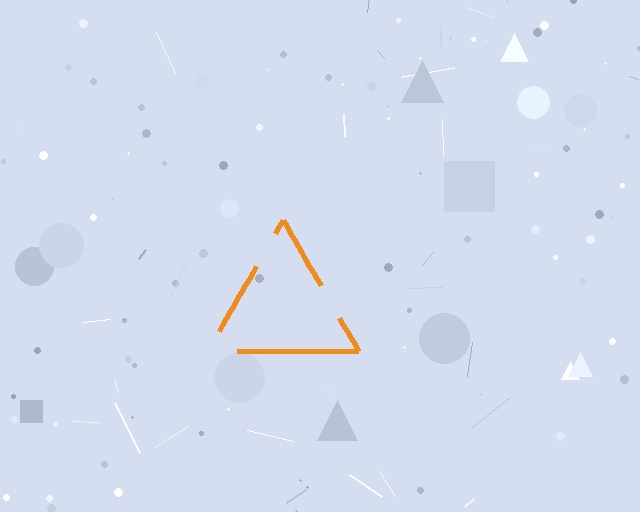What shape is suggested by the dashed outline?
The dashed outline suggests a triangle.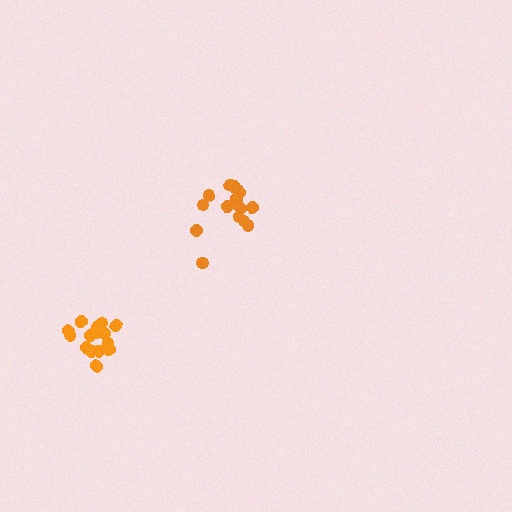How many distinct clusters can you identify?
There are 2 distinct clusters.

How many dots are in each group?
Group 1: 15 dots, Group 2: 14 dots (29 total).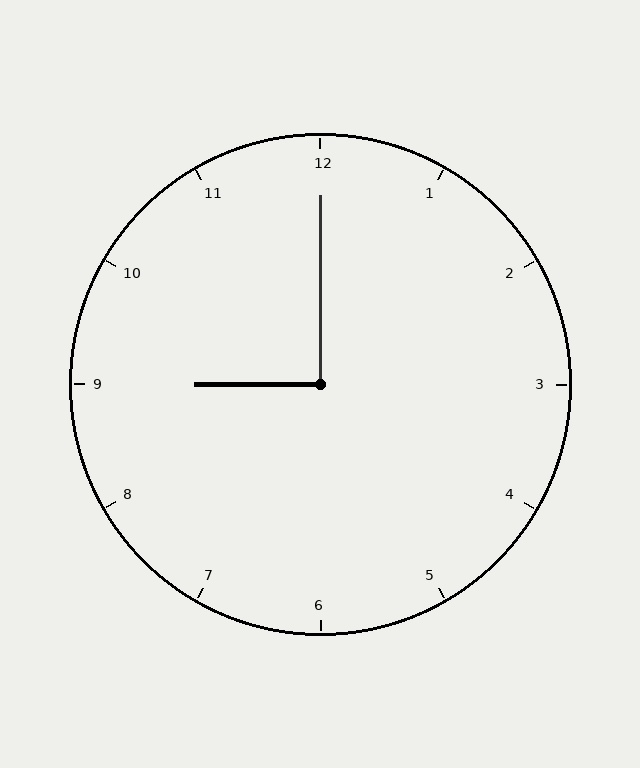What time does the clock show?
9:00.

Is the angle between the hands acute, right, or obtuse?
It is right.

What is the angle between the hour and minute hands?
Approximately 90 degrees.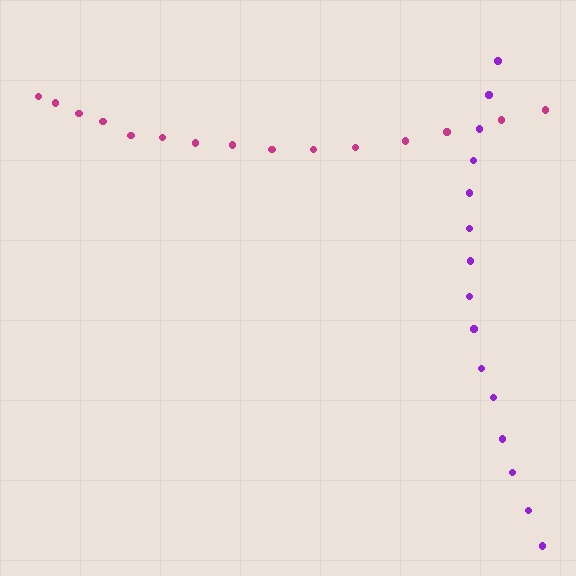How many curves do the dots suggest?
There are 2 distinct paths.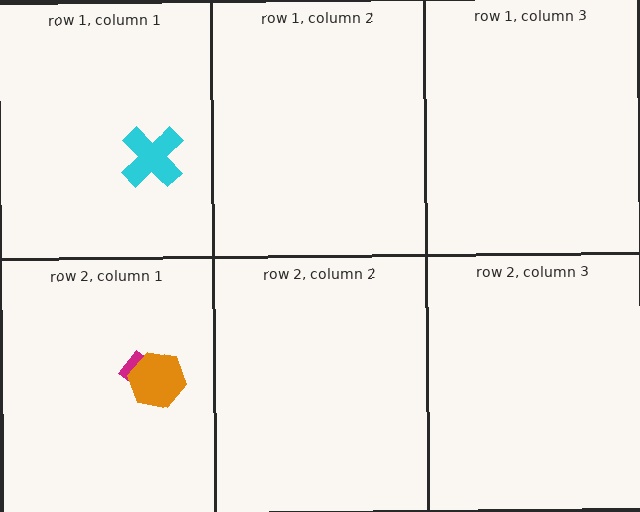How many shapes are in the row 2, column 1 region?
2.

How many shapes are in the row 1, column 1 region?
1.